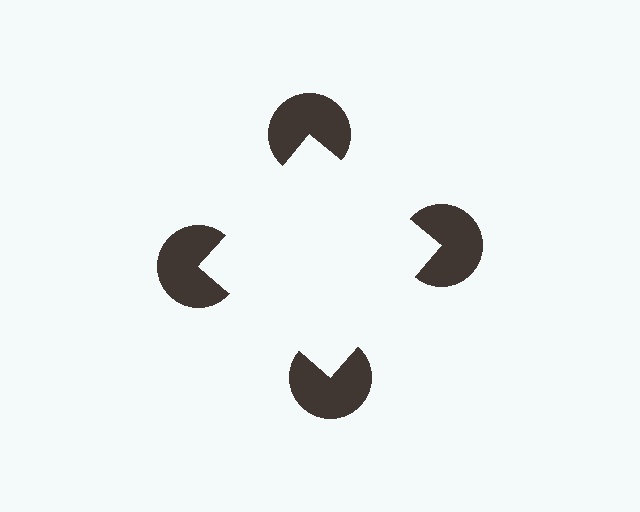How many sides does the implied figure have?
4 sides.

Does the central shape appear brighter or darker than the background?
It typically appears slightly brighter than the background, even though no actual brightness change is drawn.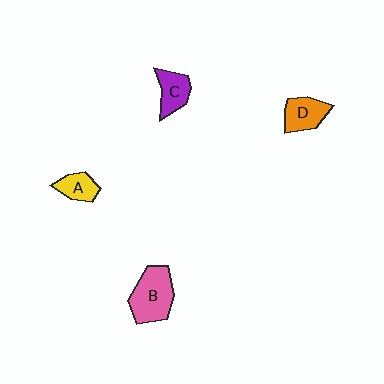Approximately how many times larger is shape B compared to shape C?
Approximately 1.7 times.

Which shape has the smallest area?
Shape A (yellow).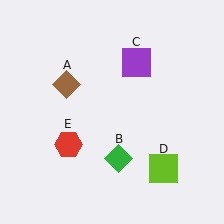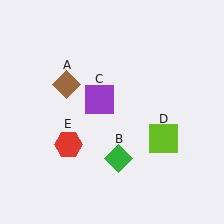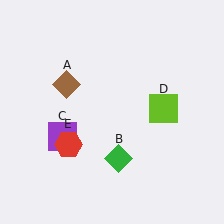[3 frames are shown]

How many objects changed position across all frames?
2 objects changed position: purple square (object C), lime square (object D).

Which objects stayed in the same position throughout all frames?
Brown diamond (object A) and green diamond (object B) and red hexagon (object E) remained stationary.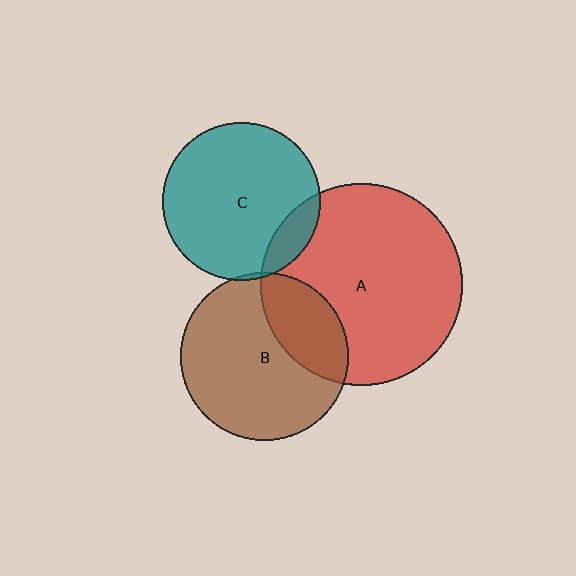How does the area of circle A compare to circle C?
Approximately 1.6 times.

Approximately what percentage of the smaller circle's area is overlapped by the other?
Approximately 5%.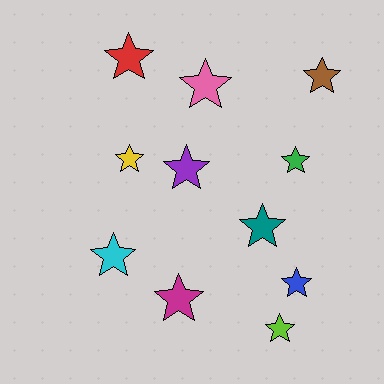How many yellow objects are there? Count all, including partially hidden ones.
There is 1 yellow object.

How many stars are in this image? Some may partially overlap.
There are 11 stars.